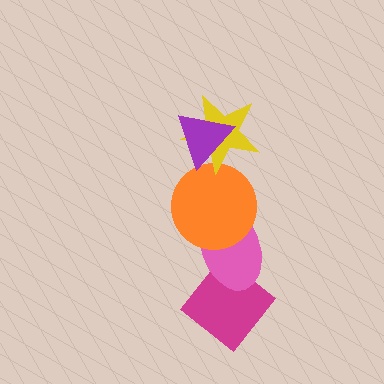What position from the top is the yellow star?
The yellow star is 2nd from the top.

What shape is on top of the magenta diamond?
The pink ellipse is on top of the magenta diamond.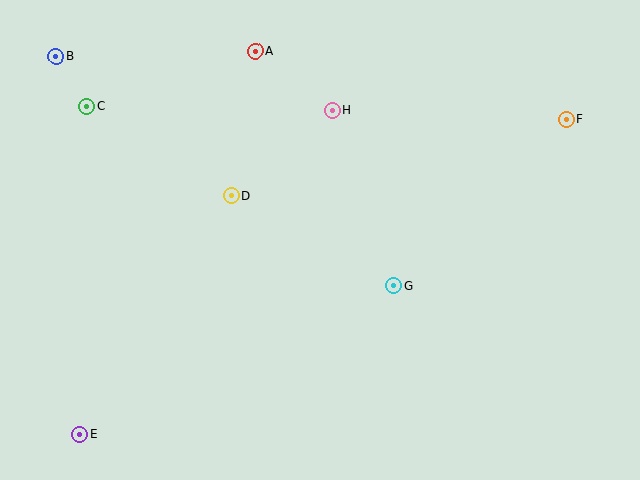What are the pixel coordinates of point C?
Point C is at (87, 106).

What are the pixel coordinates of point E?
Point E is at (80, 434).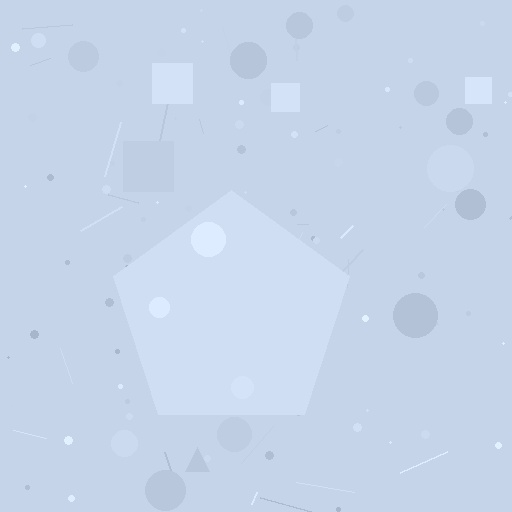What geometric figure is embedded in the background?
A pentagon is embedded in the background.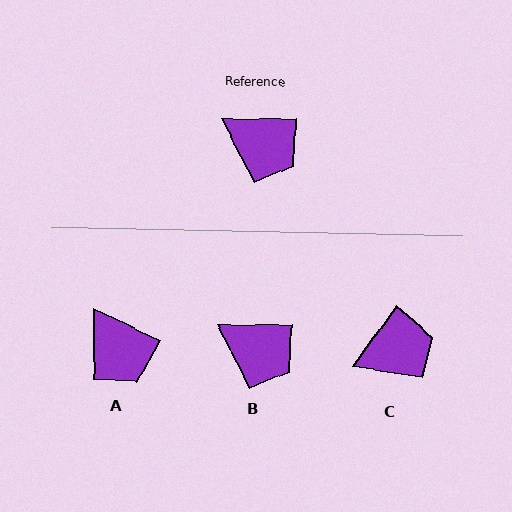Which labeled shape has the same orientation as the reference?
B.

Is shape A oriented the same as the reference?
No, it is off by about 27 degrees.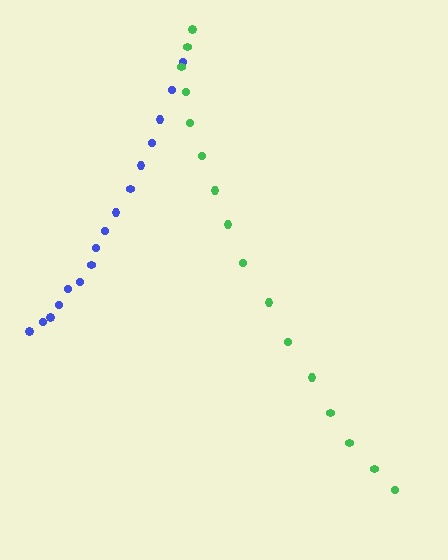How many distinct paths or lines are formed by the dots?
There are 2 distinct paths.